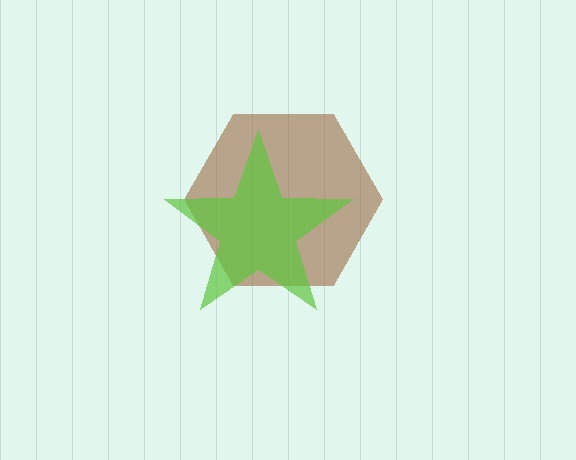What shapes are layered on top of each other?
The layered shapes are: a brown hexagon, a lime star.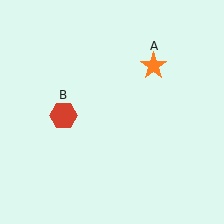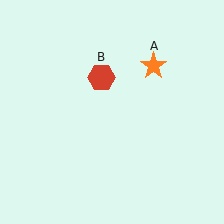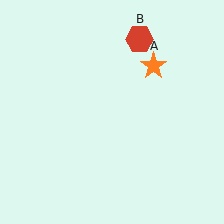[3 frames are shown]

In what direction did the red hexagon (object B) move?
The red hexagon (object B) moved up and to the right.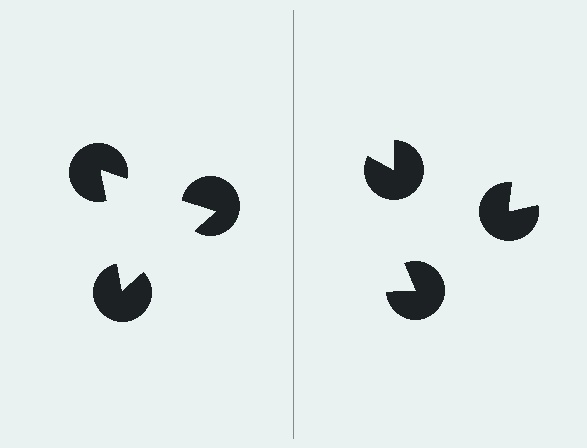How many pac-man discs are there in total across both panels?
6 — 3 on each side.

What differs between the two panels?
The pac-man discs are positioned identically on both sides; only the wedge orientations differ. On the left they align to a triangle; on the right they are misaligned.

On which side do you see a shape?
An illusory triangle appears on the left side. On the right side the wedge cuts are rotated, so no coherent shape forms.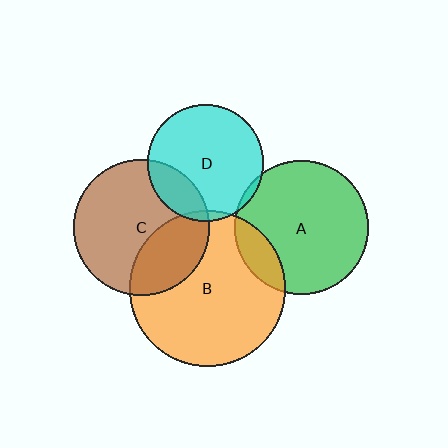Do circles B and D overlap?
Yes.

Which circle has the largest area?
Circle B (orange).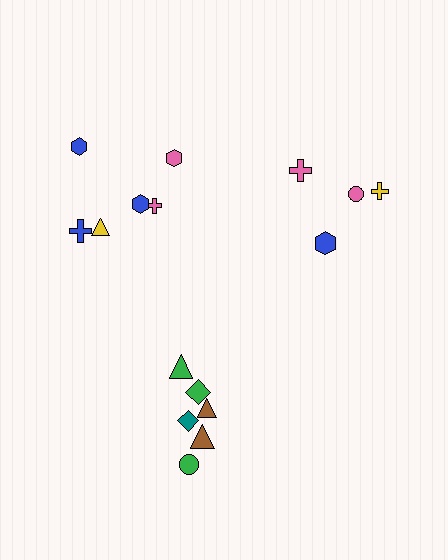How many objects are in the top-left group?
There are 6 objects.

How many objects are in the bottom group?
There are 6 objects.